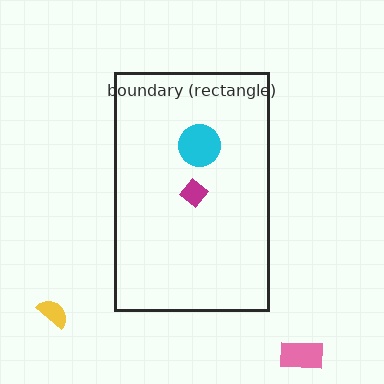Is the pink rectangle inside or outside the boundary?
Outside.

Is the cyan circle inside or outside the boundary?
Inside.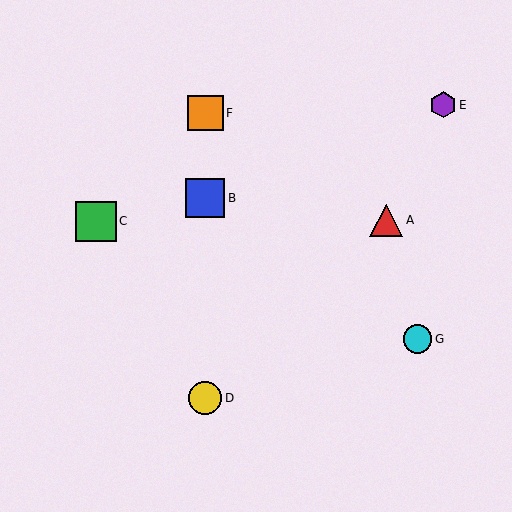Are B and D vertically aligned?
Yes, both are at x≈205.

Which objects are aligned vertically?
Objects B, D, F are aligned vertically.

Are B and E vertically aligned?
No, B is at x≈205 and E is at x≈443.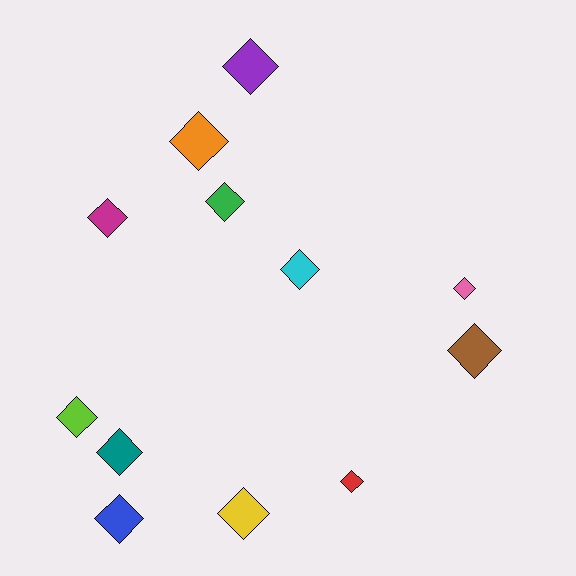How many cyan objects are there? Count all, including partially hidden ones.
There is 1 cyan object.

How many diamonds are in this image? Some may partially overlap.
There are 12 diamonds.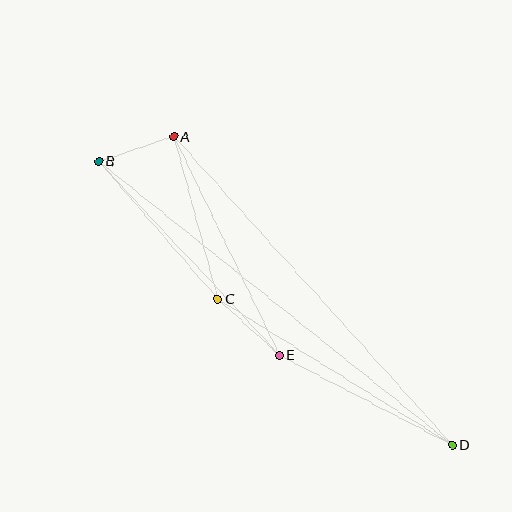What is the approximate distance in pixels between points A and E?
The distance between A and E is approximately 243 pixels.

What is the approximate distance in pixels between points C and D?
The distance between C and D is approximately 276 pixels.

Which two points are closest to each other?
Points A and B are closest to each other.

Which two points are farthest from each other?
Points B and D are farthest from each other.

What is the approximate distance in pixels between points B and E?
The distance between B and E is approximately 265 pixels.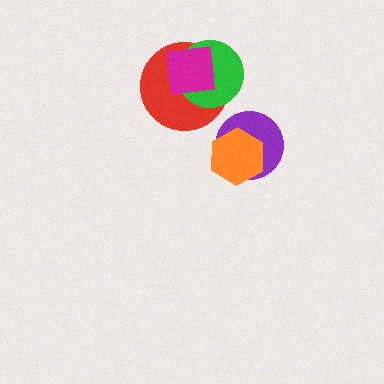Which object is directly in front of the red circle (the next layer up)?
The green circle is directly in front of the red circle.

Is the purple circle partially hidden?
Yes, it is partially covered by another shape.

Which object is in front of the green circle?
The magenta square is in front of the green circle.